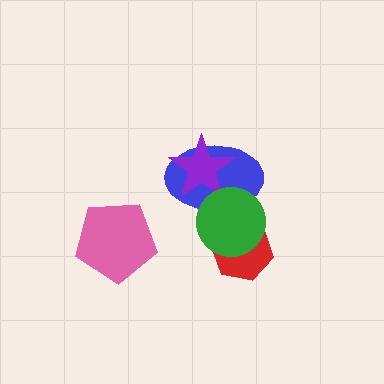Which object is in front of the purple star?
The green circle is in front of the purple star.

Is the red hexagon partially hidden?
Yes, it is partially covered by another shape.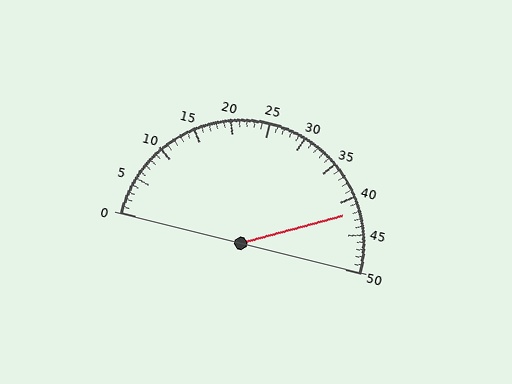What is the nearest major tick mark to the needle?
The nearest major tick mark is 40.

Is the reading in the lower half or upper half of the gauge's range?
The reading is in the upper half of the range (0 to 50).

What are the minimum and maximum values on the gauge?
The gauge ranges from 0 to 50.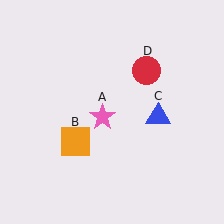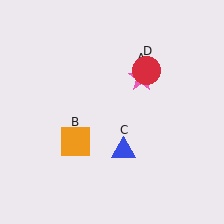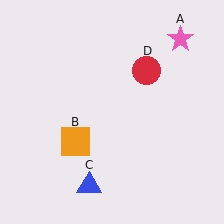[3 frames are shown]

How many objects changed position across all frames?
2 objects changed position: pink star (object A), blue triangle (object C).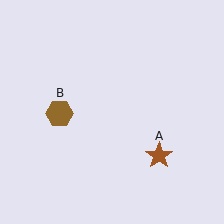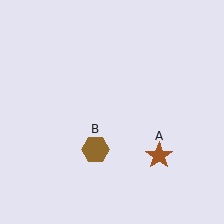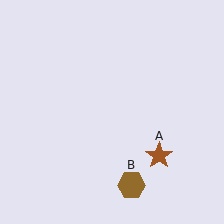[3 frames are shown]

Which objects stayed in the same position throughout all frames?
Brown star (object A) remained stationary.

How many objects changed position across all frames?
1 object changed position: brown hexagon (object B).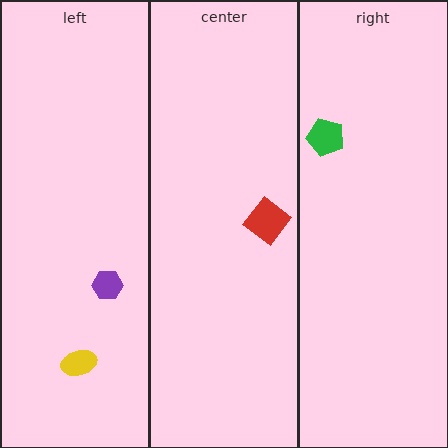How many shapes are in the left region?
2.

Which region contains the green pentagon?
The right region.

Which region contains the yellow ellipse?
The left region.